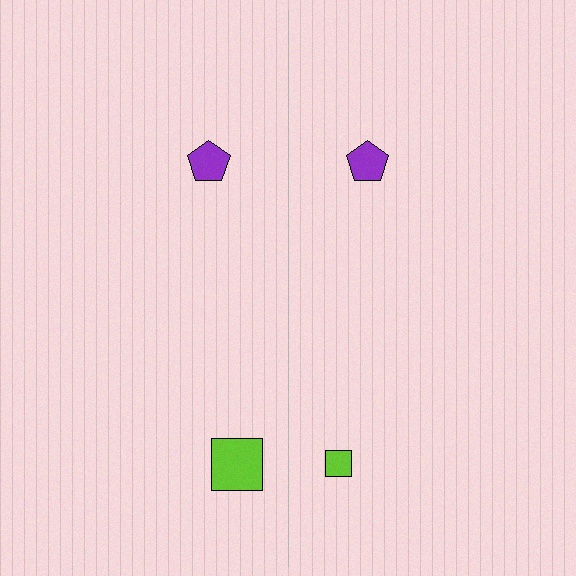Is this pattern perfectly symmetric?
No, the pattern is not perfectly symmetric. The lime square on the right side has a different size than its mirror counterpart.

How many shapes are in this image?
There are 4 shapes in this image.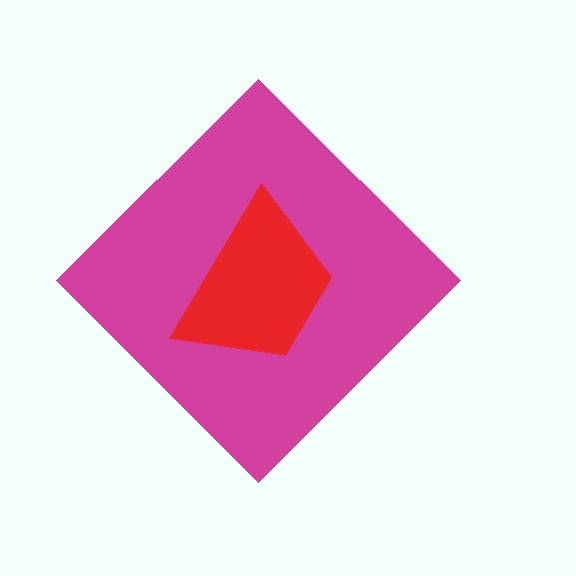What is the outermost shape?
The magenta diamond.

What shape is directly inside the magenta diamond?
The red trapezoid.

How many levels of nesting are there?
2.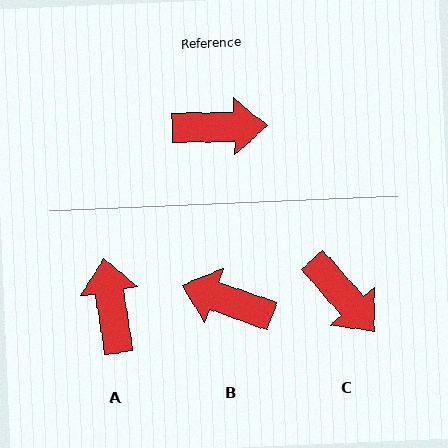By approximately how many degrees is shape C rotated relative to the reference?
Approximately 50 degrees clockwise.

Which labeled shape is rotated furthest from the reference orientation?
B, about 159 degrees away.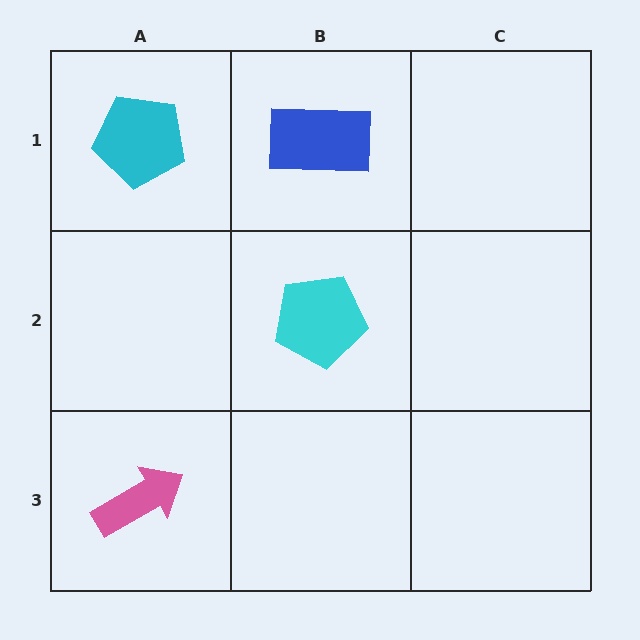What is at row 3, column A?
A pink arrow.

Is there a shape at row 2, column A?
No, that cell is empty.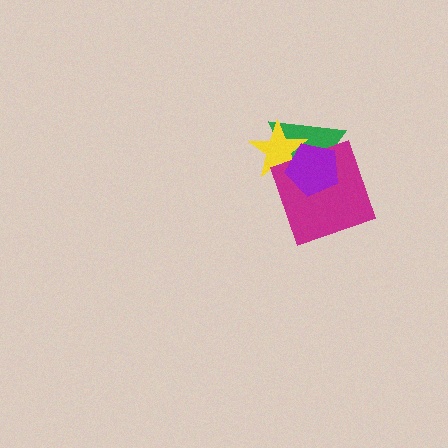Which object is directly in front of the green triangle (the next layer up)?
The yellow star is directly in front of the green triangle.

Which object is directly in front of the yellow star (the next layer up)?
The magenta square is directly in front of the yellow star.